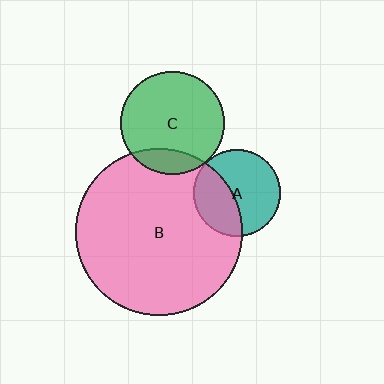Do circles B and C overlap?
Yes.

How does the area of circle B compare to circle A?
Approximately 3.7 times.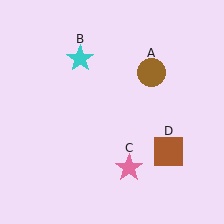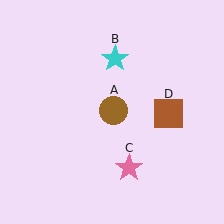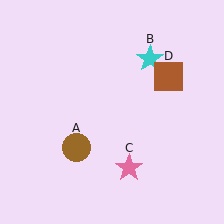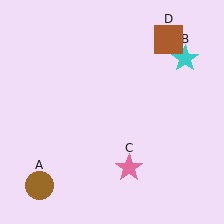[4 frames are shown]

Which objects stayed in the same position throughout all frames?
Pink star (object C) remained stationary.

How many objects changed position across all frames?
3 objects changed position: brown circle (object A), cyan star (object B), brown square (object D).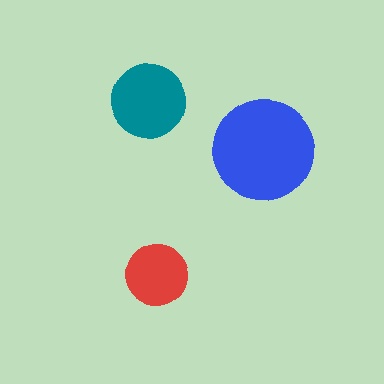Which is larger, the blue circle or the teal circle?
The blue one.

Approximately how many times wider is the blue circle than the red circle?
About 1.5 times wider.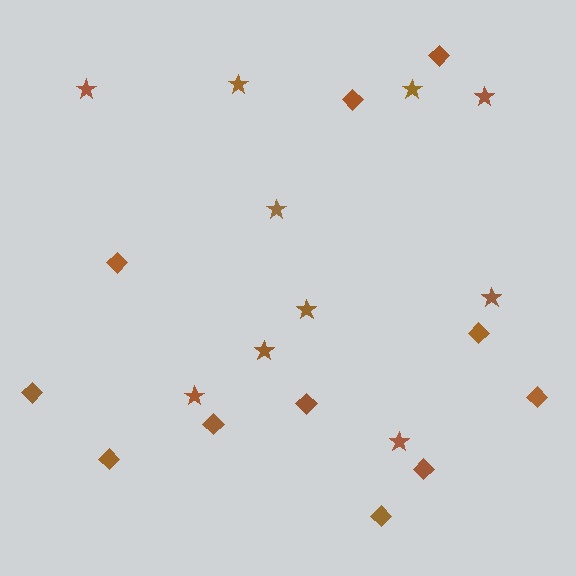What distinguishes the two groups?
There are 2 groups: one group of stars (10) and one group of diamonds (11).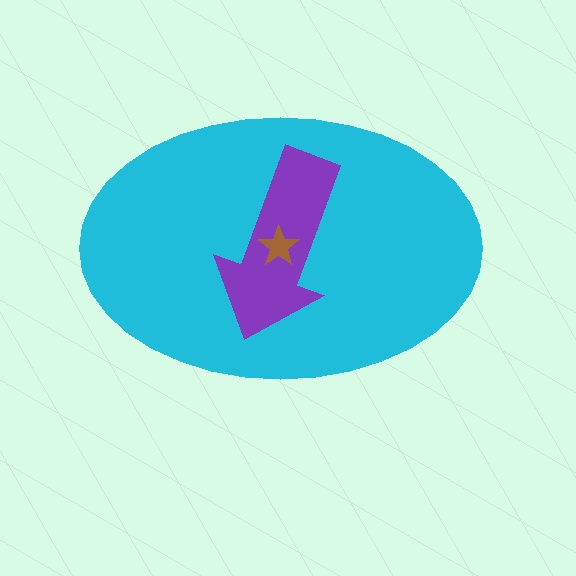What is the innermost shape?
The brown star.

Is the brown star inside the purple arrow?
Yes.